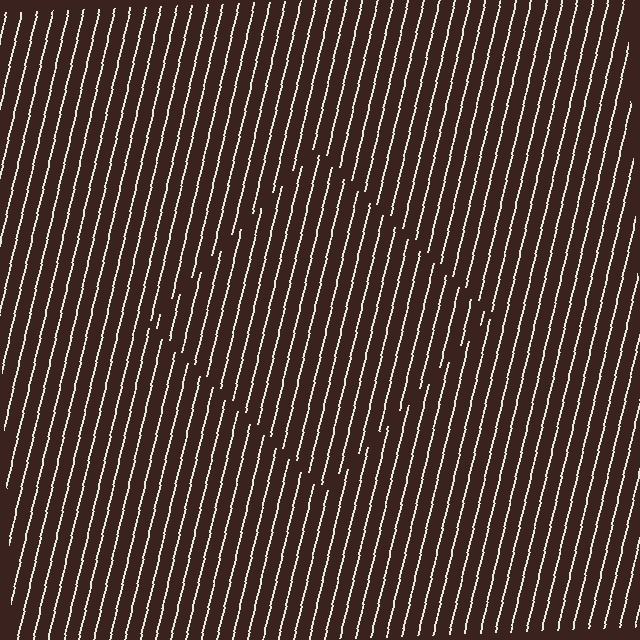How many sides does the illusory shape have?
4 sides — the line-ends trace a square.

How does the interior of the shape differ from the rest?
The interior of the shape contains the same grating, shifted by half a period — the contour is defined by the phase discontinuity where line-ends from the inner and outer gratings abut.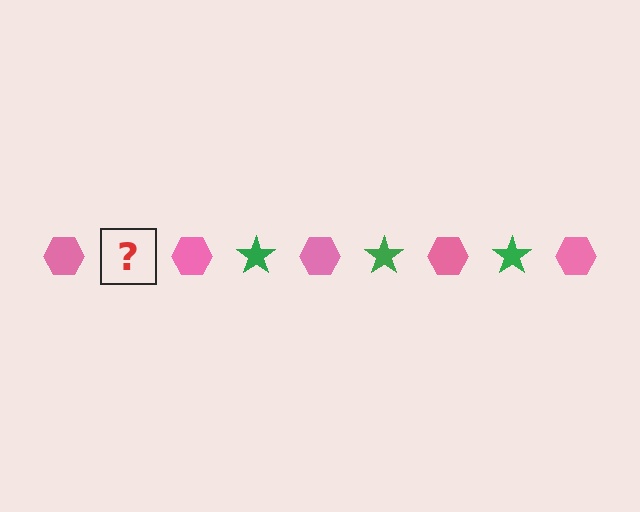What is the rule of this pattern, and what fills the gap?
The rule is that the pattern alternates between pink hexagon and green star. The gap should be filled with a green star.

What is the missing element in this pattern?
The missing element is a green star.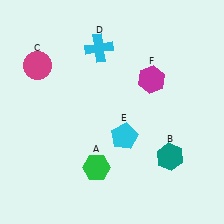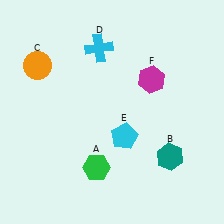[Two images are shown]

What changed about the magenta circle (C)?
In Image 1, C is magenta. In Image 2, it changed to orange.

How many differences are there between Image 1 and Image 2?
There is 1 difference between the two images.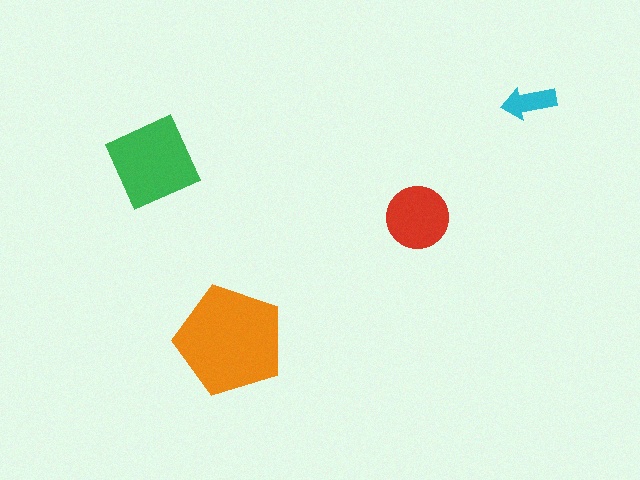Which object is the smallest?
The cyan arrow.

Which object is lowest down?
The orange pentagon is bottommost.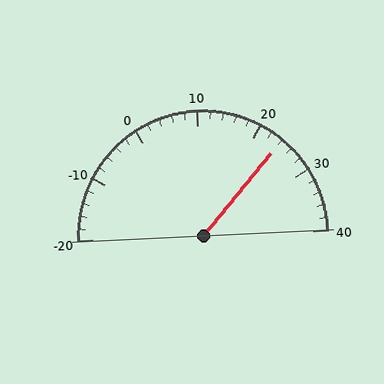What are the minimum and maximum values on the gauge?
The gauge ranges from -20 to 40.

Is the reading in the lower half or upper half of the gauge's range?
The reading is in the upper half of the range (-20 to 40).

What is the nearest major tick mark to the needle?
The nearest major tick mark is 20.